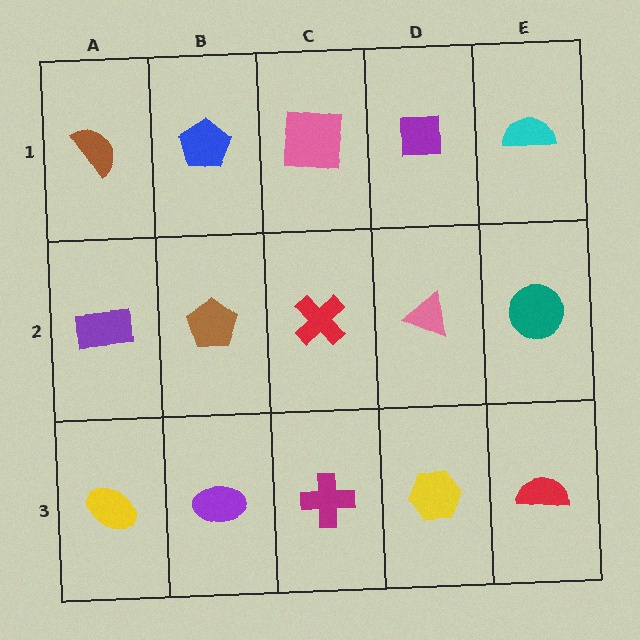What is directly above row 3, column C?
A red cross.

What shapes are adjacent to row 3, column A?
A purple rectangle (row 2, column A), a purple ellipse (row 3, column B).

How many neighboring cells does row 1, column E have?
2.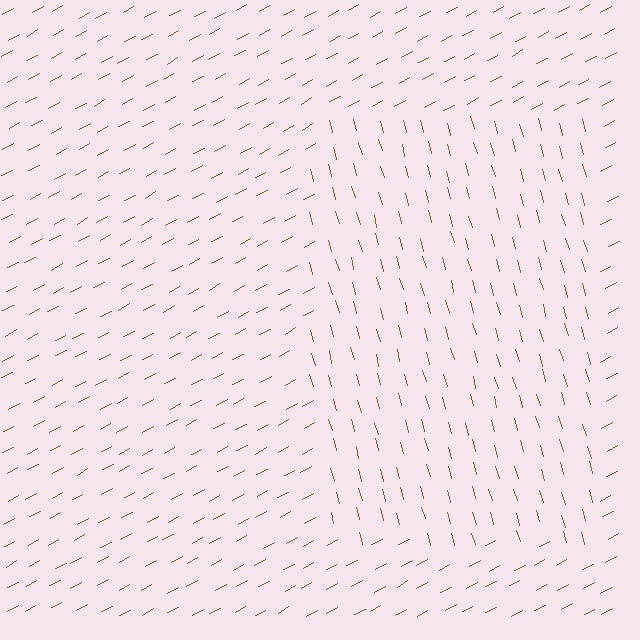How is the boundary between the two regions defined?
The boundary is defined purely by a change in line orientation (approximately 77 degrees difference). All lines are the same color and thickness.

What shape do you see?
I see a rectangle.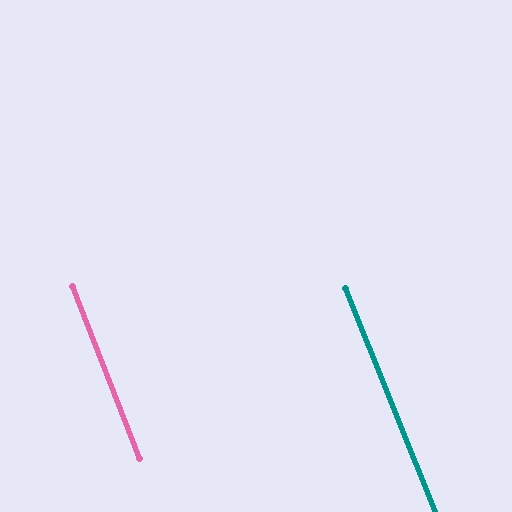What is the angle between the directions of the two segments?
Approximately 1 degree.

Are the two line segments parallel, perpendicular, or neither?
Parallel — their directions differ by only 1.0°.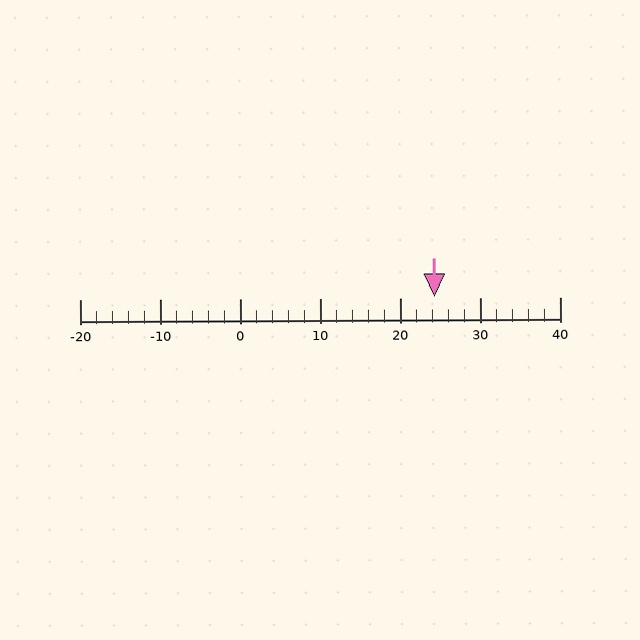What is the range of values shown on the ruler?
The ruler shows values from -20 to 40.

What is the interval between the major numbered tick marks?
The major tick marks are spaced 10 units apart.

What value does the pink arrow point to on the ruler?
The pink arrow points to approximately 24.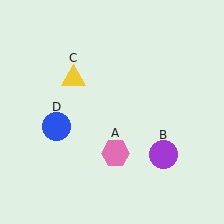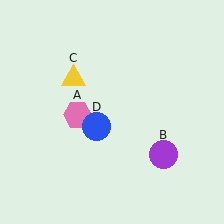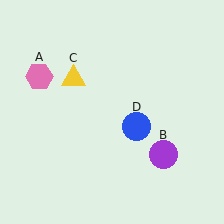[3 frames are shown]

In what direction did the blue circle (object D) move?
The blue circle (object D) moved right.